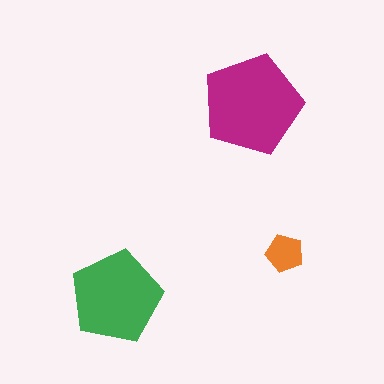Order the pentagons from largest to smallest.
the magenta one, the green one, the orange one.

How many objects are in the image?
There are 3 objects in the image.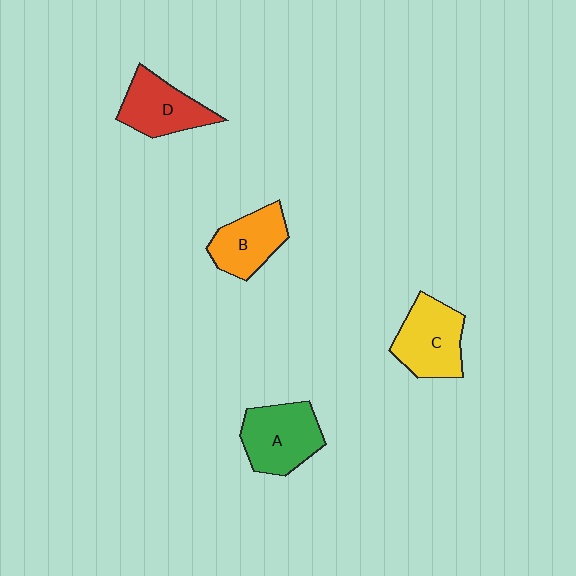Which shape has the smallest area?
Shape B (orange).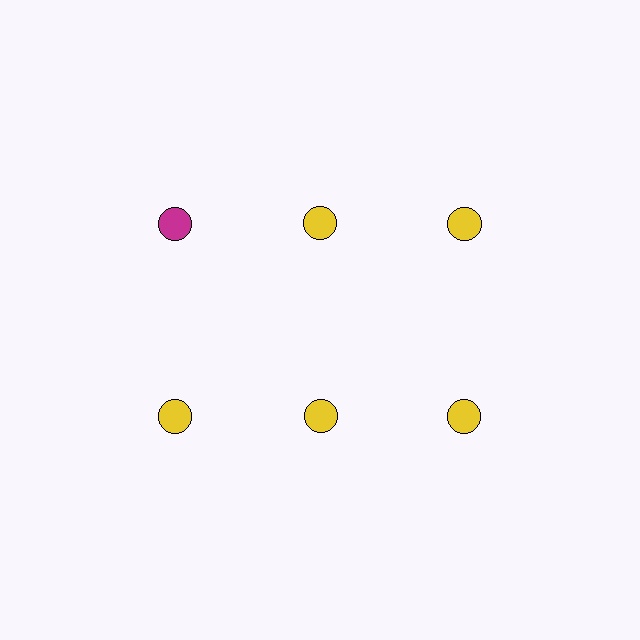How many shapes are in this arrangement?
There are 6 shapes arranged in a grid pattern.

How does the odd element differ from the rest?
It has a different color: magenta instead of yellow.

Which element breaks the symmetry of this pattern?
The magenta circle in the top row, leftmost column breaks the symmetry. All other shapes are yellow circles.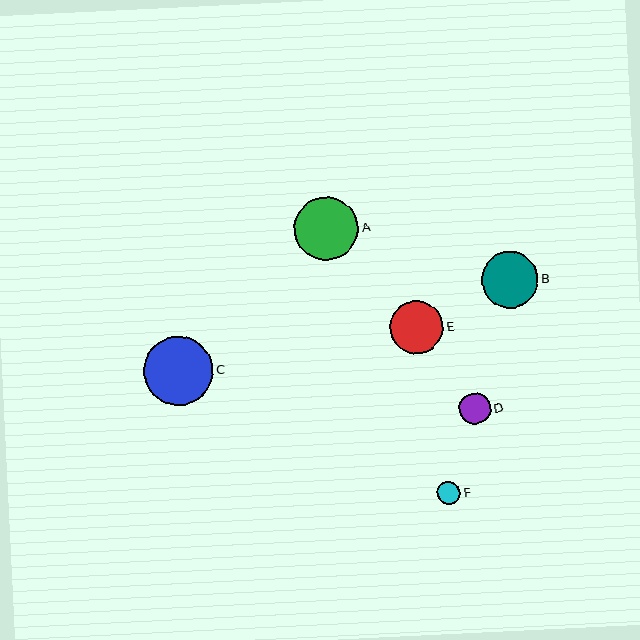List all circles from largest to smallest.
From largest to smallest: C, A, B, E, D, F.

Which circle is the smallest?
Circle F is the smallest with a size of approximately 23 pixels.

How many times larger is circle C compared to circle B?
Circle C is approximately 1.2 times the size of circle B.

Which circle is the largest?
Circle C is the largest with a size of approximately 69 pixels.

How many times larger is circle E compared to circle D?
Circle E is approximately 1.7 times the size of circle D.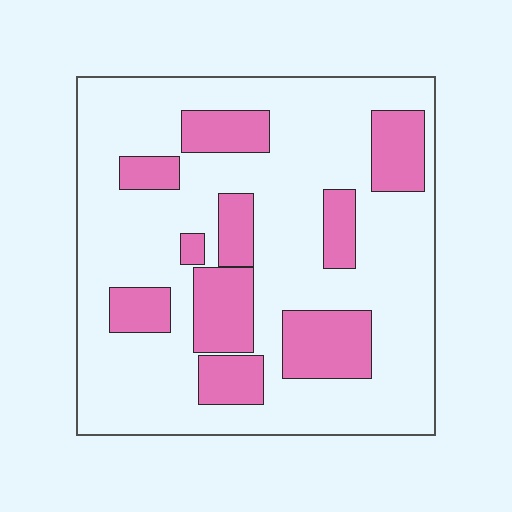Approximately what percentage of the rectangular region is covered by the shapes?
Approximately 25%.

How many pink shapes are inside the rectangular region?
10.